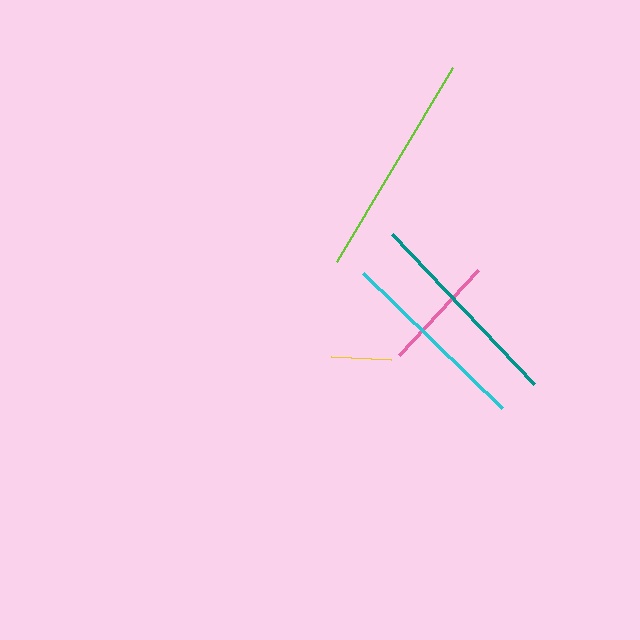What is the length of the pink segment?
The pink segment is approximately 116 pixels long.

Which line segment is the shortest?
The yellow line is the shortest at approximately 60 pixels.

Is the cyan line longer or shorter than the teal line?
The teal line is longer than the cyan line.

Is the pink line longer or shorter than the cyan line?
The cyan line is longer than the pink line.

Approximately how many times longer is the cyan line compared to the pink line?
The cyan line is approximately 1.7 times the length of the pink line.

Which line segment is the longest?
The lime line is the longest at approximately 226 pixels.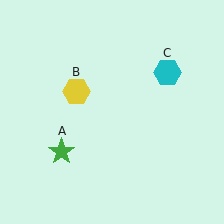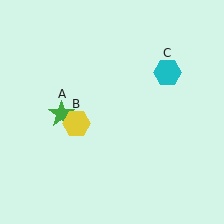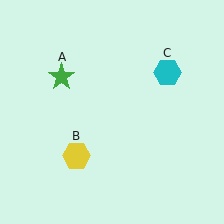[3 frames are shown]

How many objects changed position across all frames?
2 objects changed position: green star (object A), yellow hexagon (object B).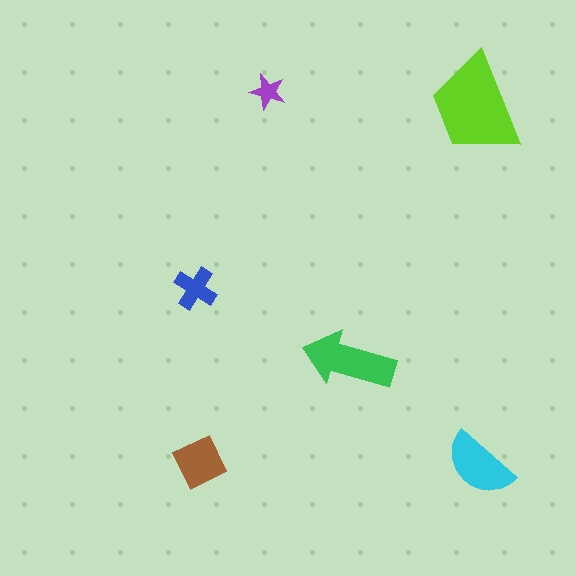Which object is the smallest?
The purple star.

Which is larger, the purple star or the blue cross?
The blue cross.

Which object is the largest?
The lime trapezoid.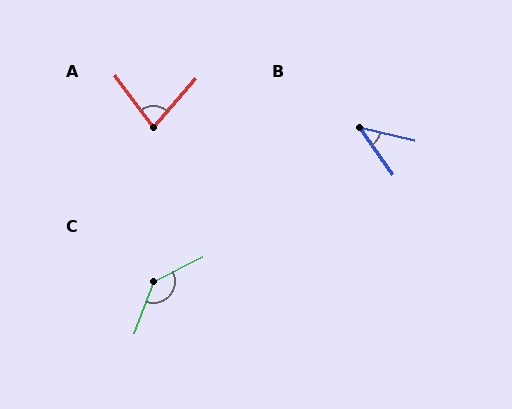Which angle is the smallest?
B, at approximately 42 degrees.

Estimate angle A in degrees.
Approximately 78 degrees.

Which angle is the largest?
C, at approximately 138 degrees.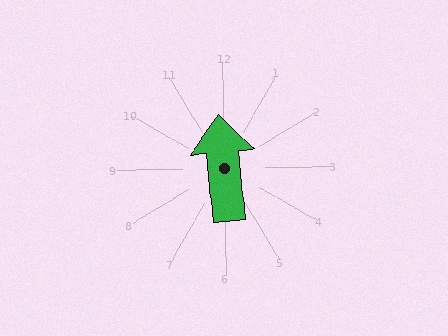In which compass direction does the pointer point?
North.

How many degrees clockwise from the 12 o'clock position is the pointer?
Approximately 355 degrees.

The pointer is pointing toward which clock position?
Roughly 12 o'clock.